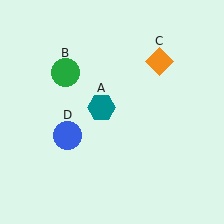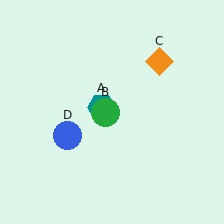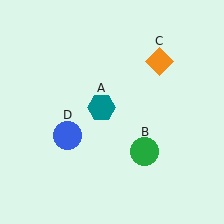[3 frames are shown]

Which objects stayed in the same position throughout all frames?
Teal hexagon (object A) and orange diamond (object C) and blue circle (object D) remained stationary.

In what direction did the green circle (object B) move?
The green circle (object B) moved down and to the right.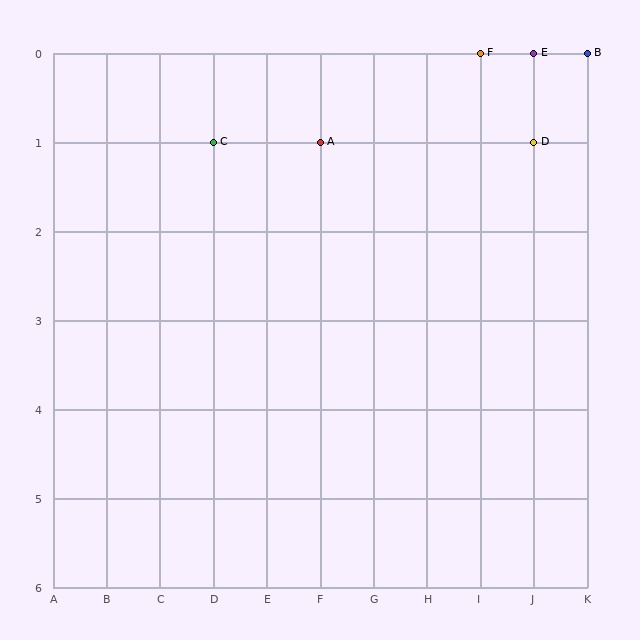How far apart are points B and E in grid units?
Points B and E are 1 column apart.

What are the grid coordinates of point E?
Point E is at grid coordinates (J, 0).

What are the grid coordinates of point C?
Point C is at grid coordinates (D, 1).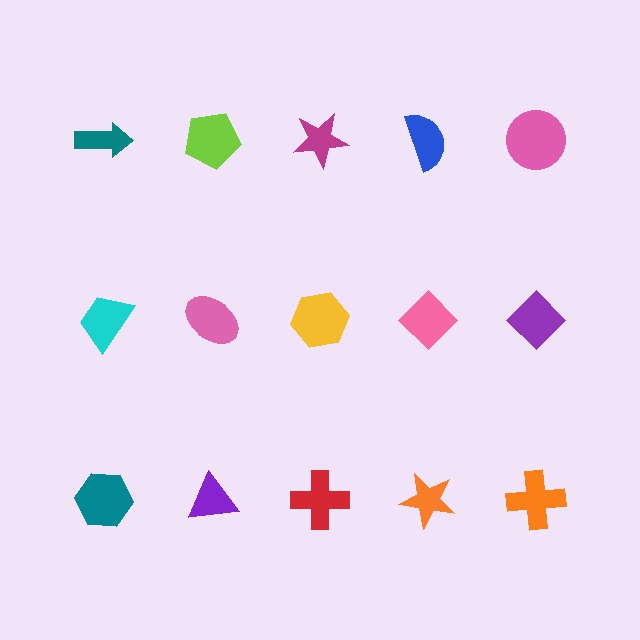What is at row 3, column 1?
A teal hexagon.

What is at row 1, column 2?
A lime pentagon.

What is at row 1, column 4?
A blue semicircle.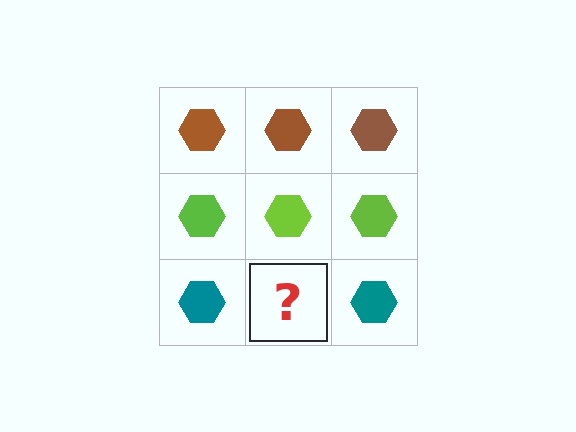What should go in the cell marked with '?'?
The missing cell should contain a teal hexagon.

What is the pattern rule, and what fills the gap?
The rule is that each row has a consistent color. The gap should be filled with a teal hexagon.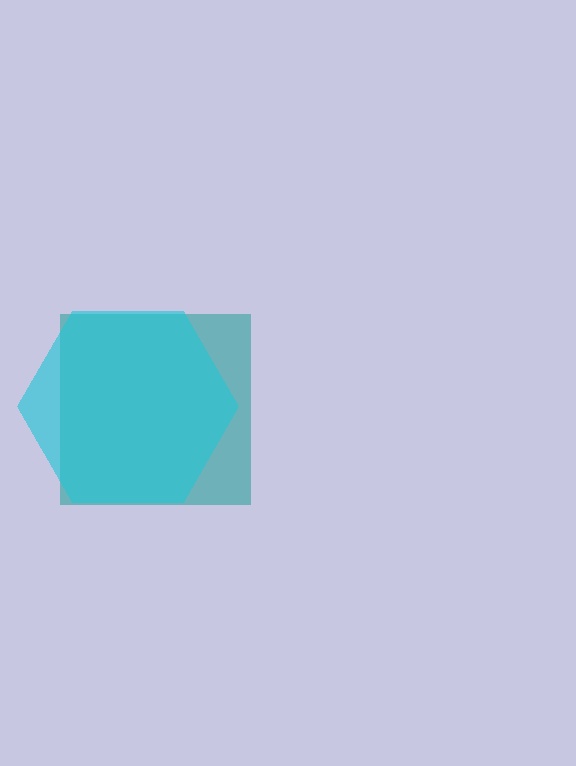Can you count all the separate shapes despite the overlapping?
Yes, there are 2 separate shapes.